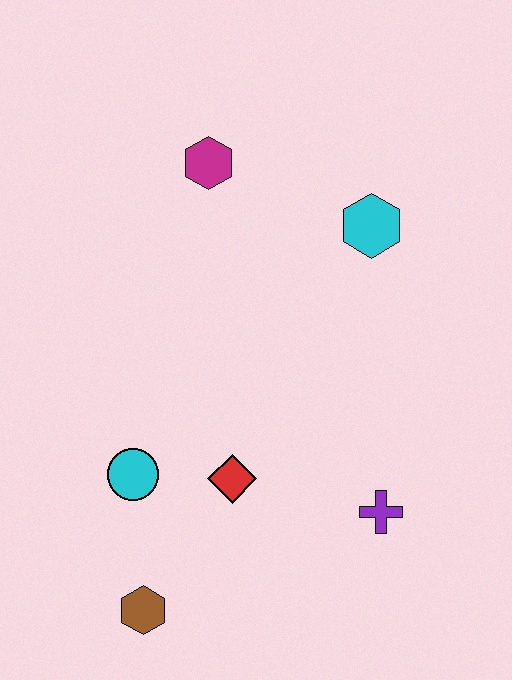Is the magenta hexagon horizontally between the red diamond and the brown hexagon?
Yes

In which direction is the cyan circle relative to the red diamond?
The cyan circle is to the left of the red diamond.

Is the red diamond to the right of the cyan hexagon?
No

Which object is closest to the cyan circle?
The red diamond is closest to the cyan circle.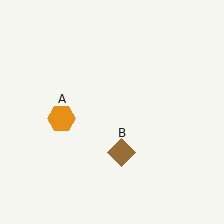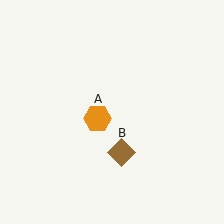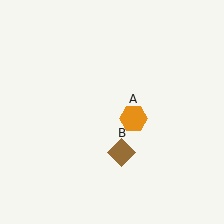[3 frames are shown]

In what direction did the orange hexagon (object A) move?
The orange hexagon (object A) moved right.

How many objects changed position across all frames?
1 object changed position: orange hexagon (object A).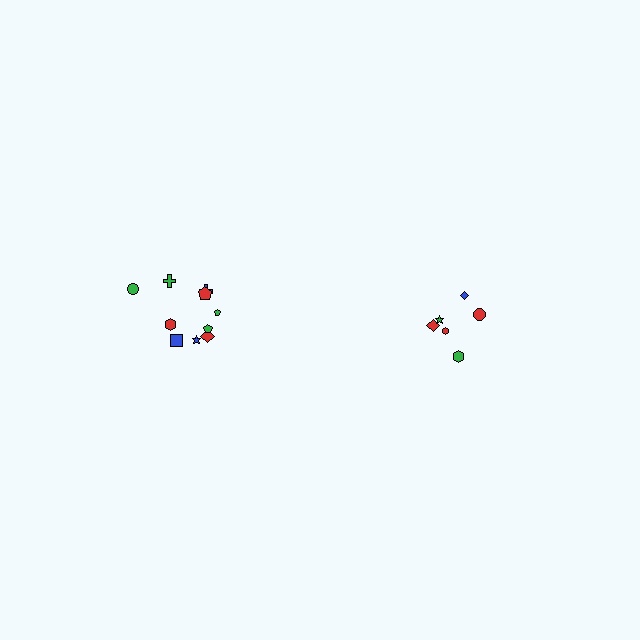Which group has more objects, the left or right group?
The left group.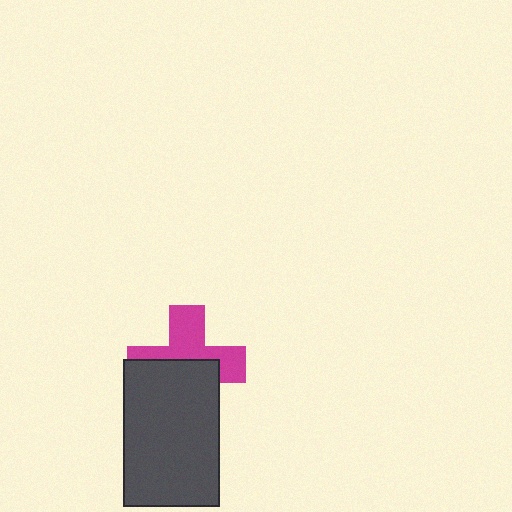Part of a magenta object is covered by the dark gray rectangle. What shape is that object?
It is a cross.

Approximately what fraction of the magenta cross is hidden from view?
Roughly 50% of the magenta cross is hidden behind the dark gray rectangle.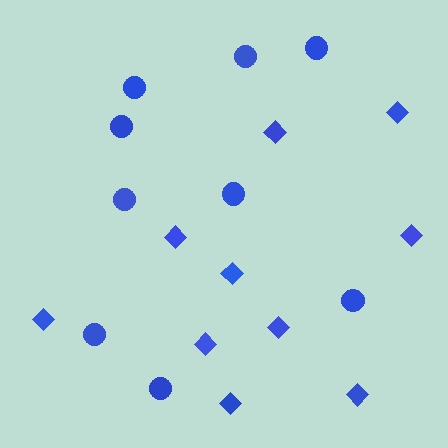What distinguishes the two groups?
There are 2 groups: one group of circles (9) and one group of diamonds (10).